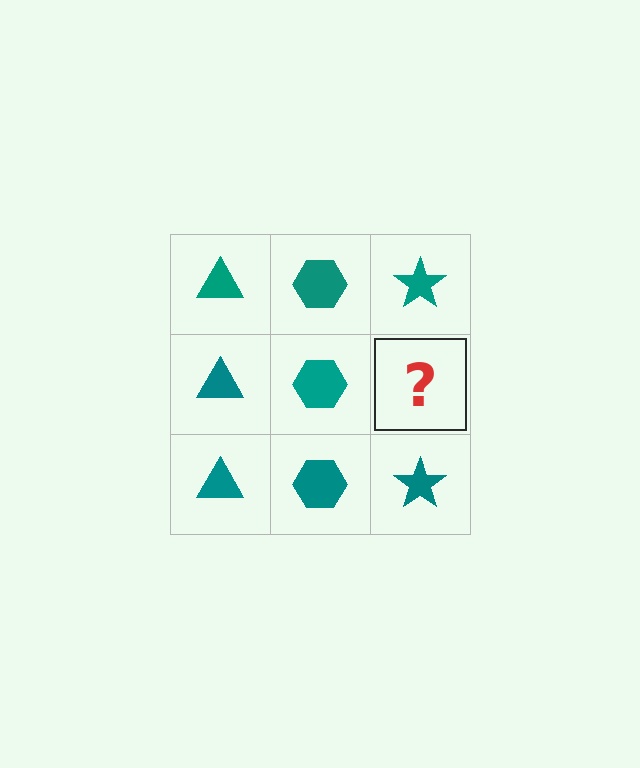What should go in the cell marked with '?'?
The missing cell should contain a teal star.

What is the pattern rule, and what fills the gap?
The rule is that each column has a consistent shape. The gap should be filled with a teal star.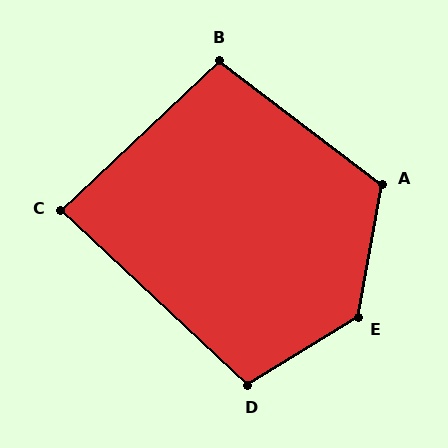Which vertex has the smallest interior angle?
C, at approximately 87 degrees.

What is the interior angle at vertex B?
Approximately 99 degrees (obtuse).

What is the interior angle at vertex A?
Approximately 117 degrees (obtuse).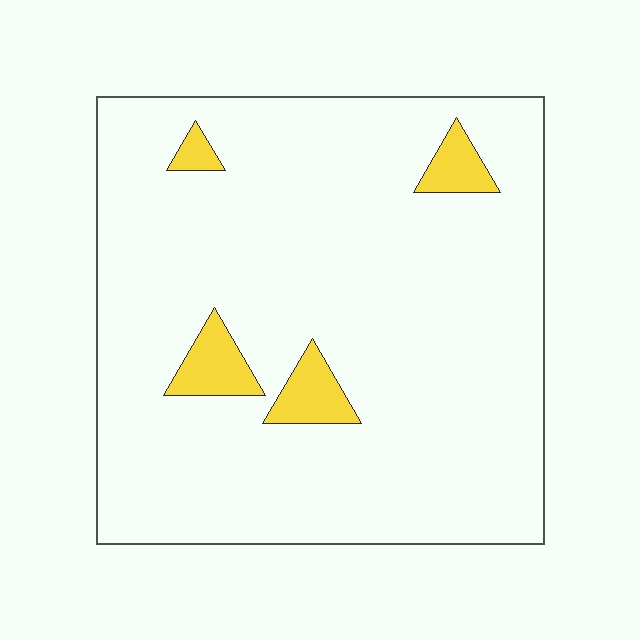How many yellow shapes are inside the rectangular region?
4.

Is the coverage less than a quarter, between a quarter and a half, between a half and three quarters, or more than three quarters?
Less than a quarter.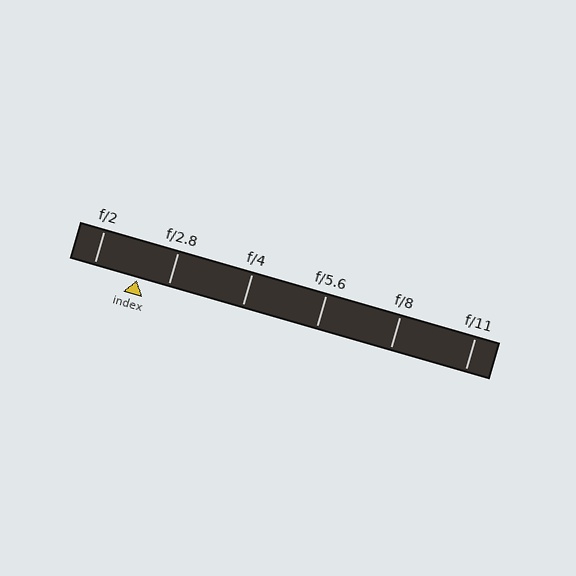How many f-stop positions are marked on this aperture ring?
There are 6 f-stop positions marked.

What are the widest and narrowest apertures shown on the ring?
The widest aperture shown is f/2 and the narrowest is f/11.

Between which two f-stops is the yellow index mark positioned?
The index mark is between f/2 and f/2.8.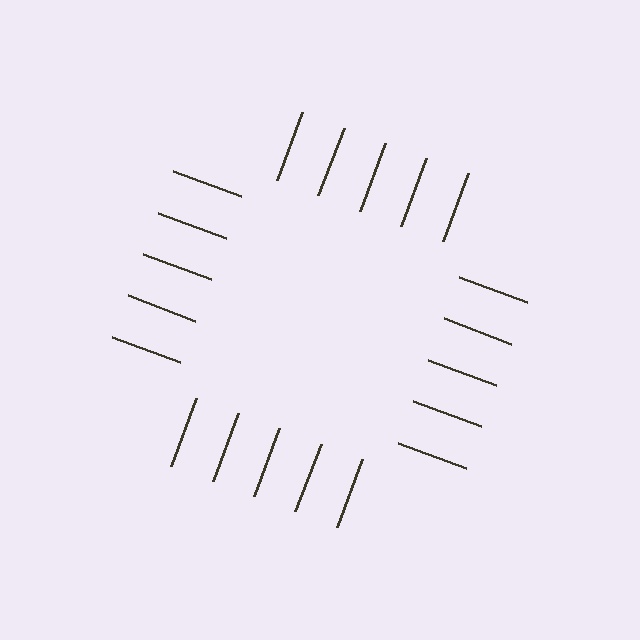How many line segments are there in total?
20 — 5 along each of the 4 edges.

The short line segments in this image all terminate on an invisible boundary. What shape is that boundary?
An illusory square — the line segments terminate on its edges but no continuous stroke is drawn.